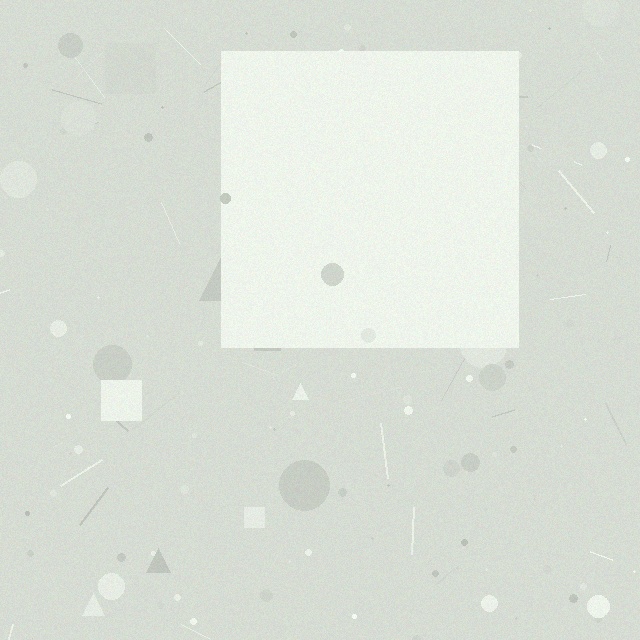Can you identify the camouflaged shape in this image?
The camouflaged shape is a square.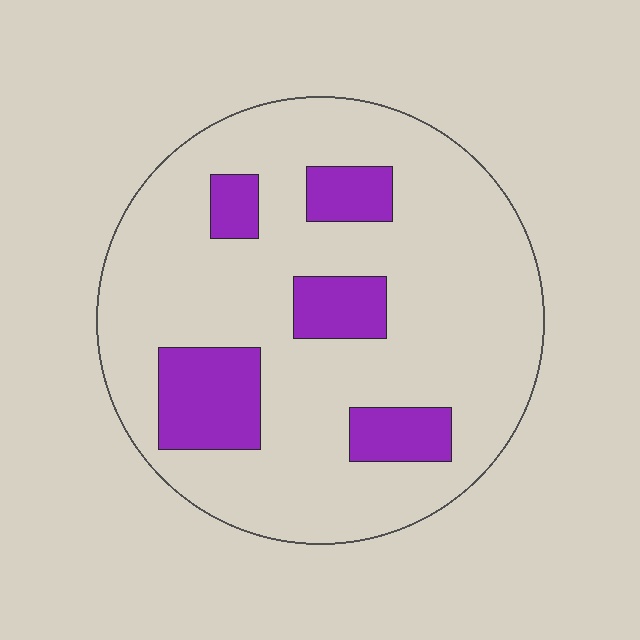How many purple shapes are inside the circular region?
5.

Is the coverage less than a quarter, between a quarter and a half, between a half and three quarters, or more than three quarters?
Less than a quarter.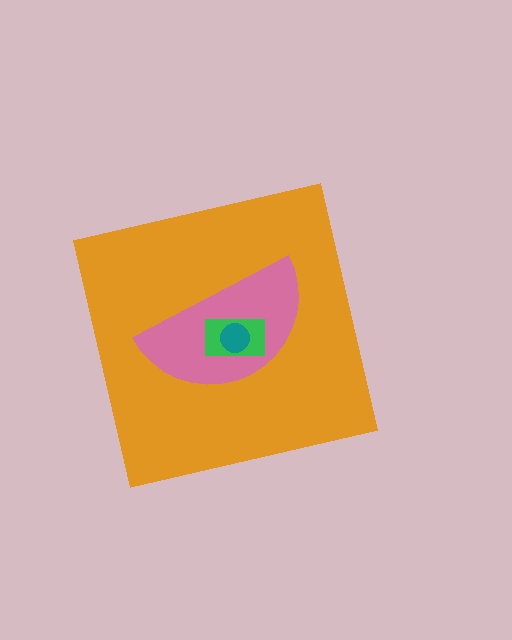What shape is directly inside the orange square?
The pink semicircle.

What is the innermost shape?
The teal circle.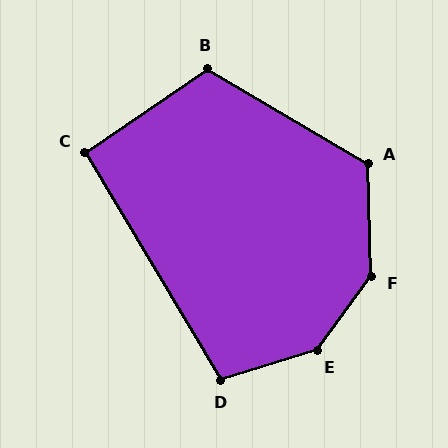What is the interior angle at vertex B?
Approximately 115 degrees (obtuse).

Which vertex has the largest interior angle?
E, at approximately 144 degrees.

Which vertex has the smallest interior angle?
C, at approximately 94 degrees.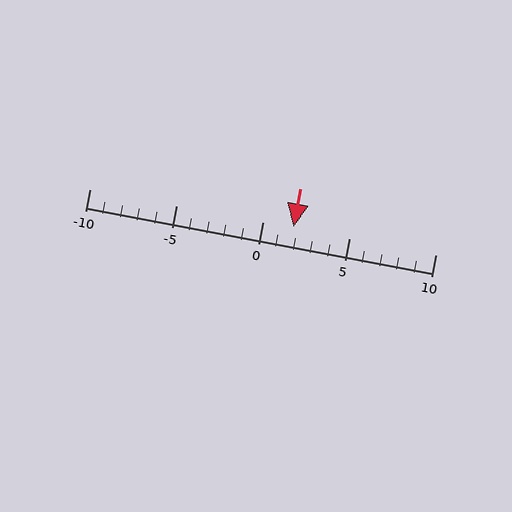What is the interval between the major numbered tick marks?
The major tick marks are spaced 5 units apart.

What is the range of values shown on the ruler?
The ruler shows values from -10 to 10.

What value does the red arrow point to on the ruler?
The red arrow points to approximately 2.